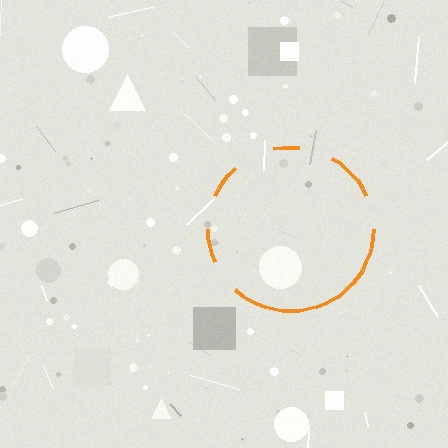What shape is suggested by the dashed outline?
The dashed outline suggests a circle.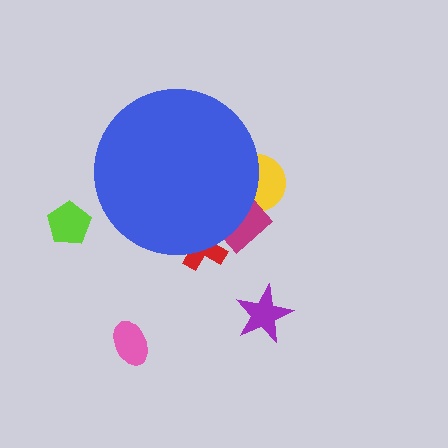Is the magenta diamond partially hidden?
Yes, the magenta diamond is partially hidden behind the blue circle.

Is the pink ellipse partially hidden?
No, the pink ellipse is fully visible.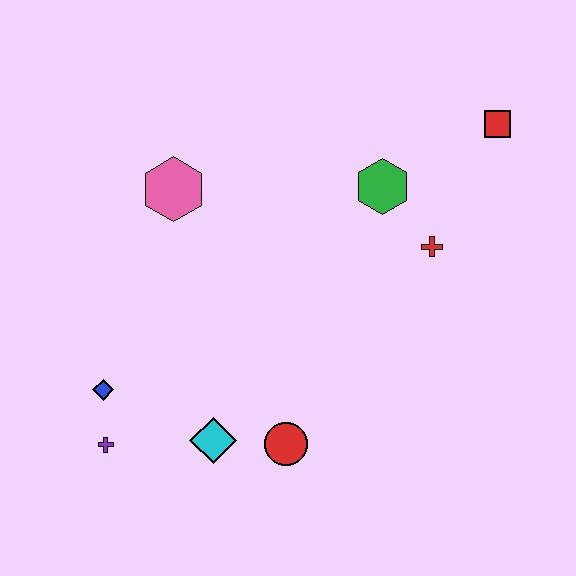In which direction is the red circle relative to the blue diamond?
The red circle is to the right of the blue diamond.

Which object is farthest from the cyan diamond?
The red square is farthest from the cyan diamond.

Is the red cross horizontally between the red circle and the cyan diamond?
No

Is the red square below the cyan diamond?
No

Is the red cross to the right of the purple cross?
Yes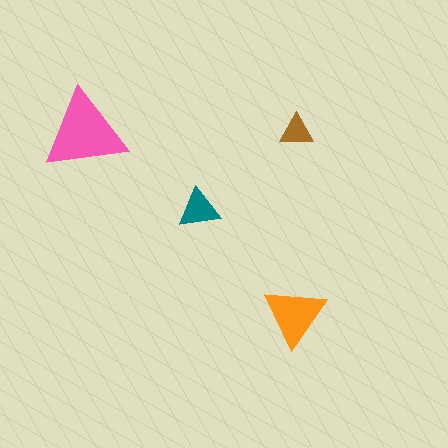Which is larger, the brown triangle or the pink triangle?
The pink one.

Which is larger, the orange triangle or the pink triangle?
The pink one.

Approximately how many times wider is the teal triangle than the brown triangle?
About 1.5 times wider.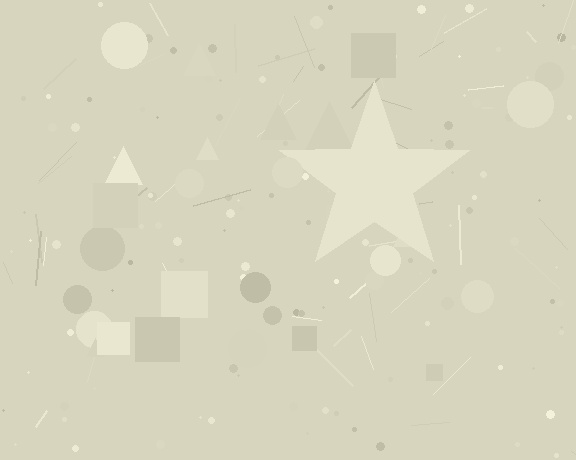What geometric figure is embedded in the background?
A star is embedded in the background.